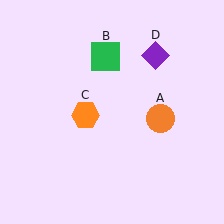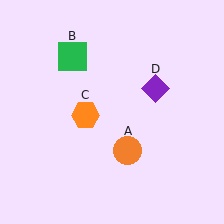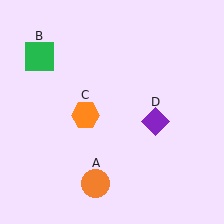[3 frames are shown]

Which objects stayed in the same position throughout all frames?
Orange hexagon (object C) remained stationary.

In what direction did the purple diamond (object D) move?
The purple diamond (object D) moved down.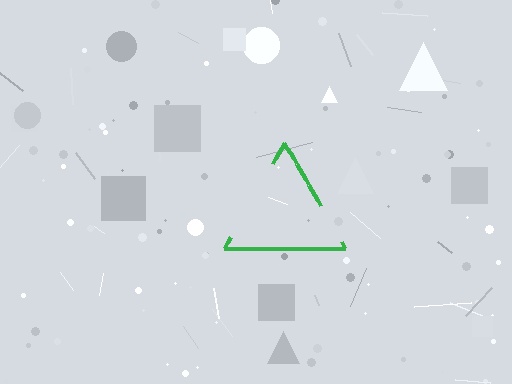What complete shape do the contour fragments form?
The contour fragments form a triangle.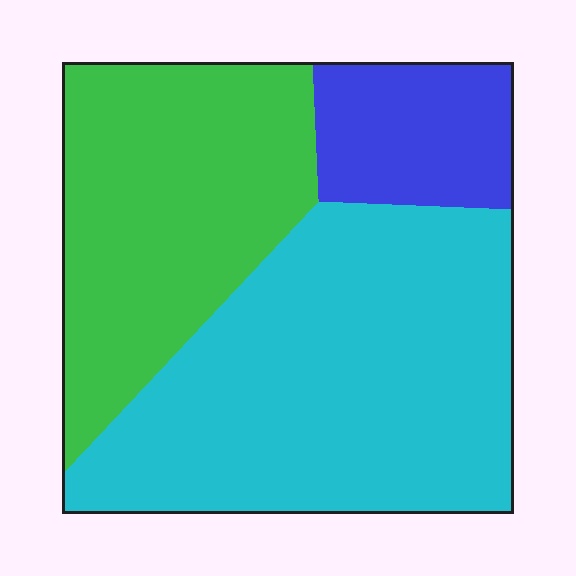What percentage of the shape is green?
Green takes up about one third (1/3) of the shape.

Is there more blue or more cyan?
Cyan.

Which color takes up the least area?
Blue, at roughly 15%.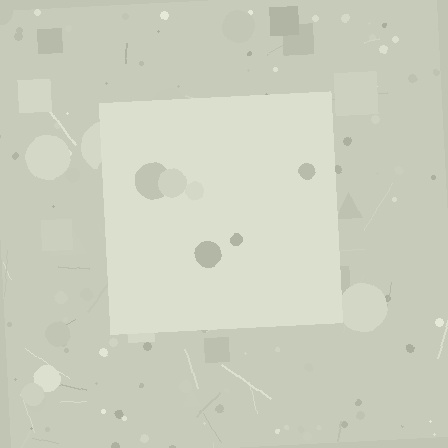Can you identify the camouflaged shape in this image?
The camouflaged shape is a square.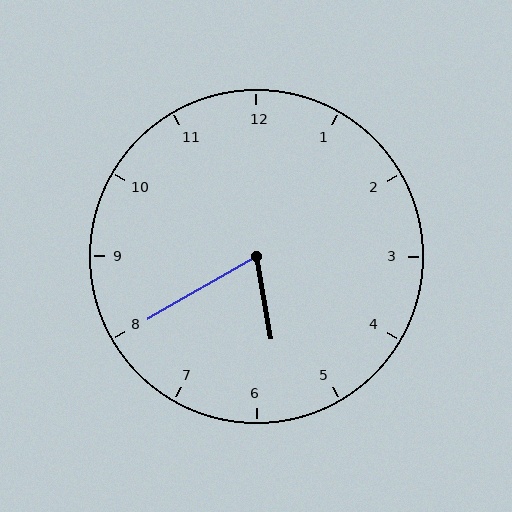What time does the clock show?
5:40.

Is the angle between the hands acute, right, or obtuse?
It is acute.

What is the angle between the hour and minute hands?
Approximately 70 degrees.